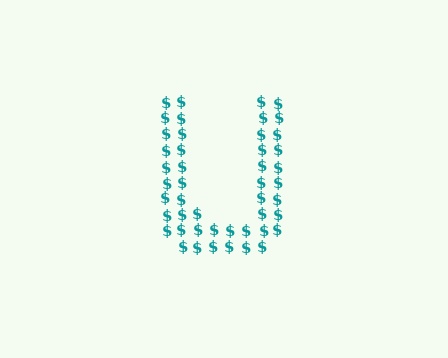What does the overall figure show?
The overall figure shows the letter U.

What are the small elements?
The small elements are dollar signs.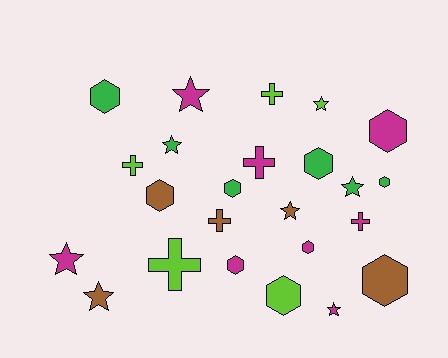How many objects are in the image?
There are 24 objects.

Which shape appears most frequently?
Hexagon, with 10 objects.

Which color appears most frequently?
Magenta, with 8 objects.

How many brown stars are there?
There are 2 brown stars.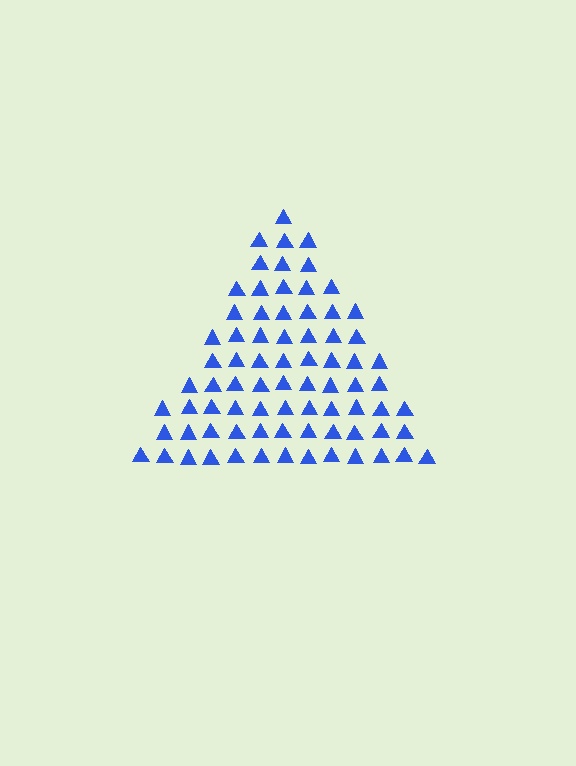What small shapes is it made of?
It is made of small triangles.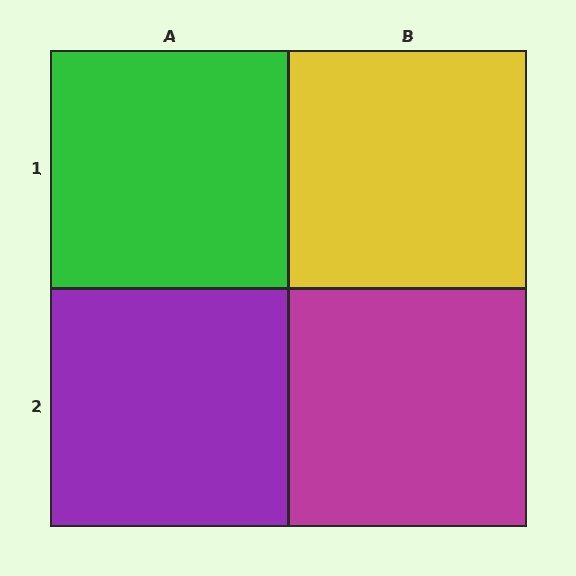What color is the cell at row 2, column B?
Magenta.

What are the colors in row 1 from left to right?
Green, yellow.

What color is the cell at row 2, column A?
Purple.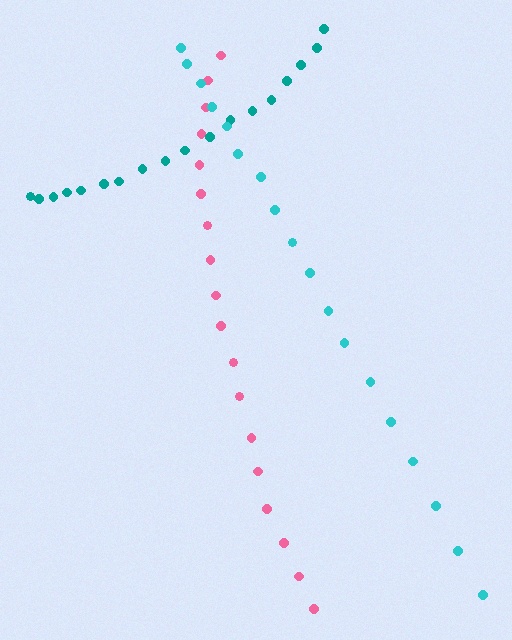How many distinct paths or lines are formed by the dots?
There are 3 distinct paths.